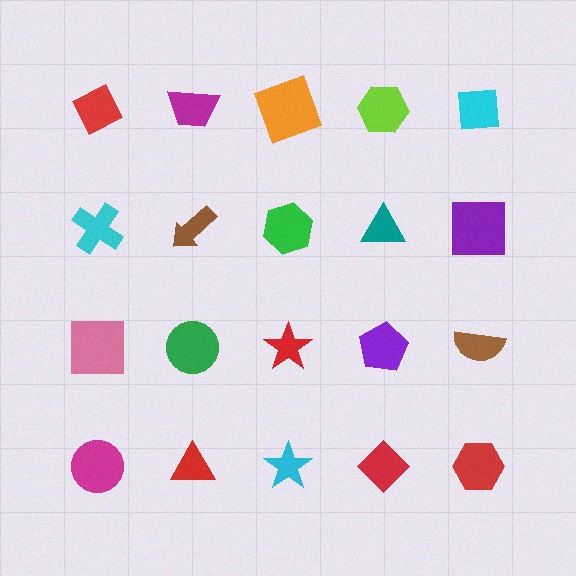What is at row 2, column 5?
A purple square.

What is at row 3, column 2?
A green circle.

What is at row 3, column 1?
A pink square.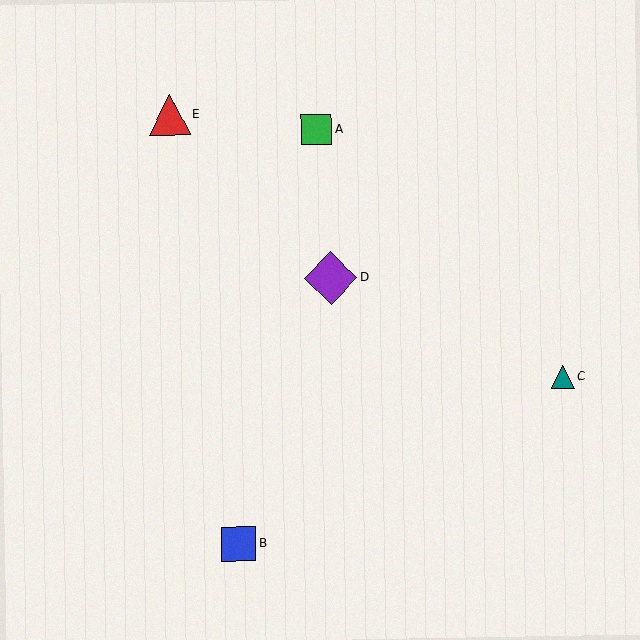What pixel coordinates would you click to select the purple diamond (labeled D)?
Click at (331, 278) to select the purple diamond D.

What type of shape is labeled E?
Shape E is a red triangle.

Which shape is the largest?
The purple diamond (labeled D) is the largest.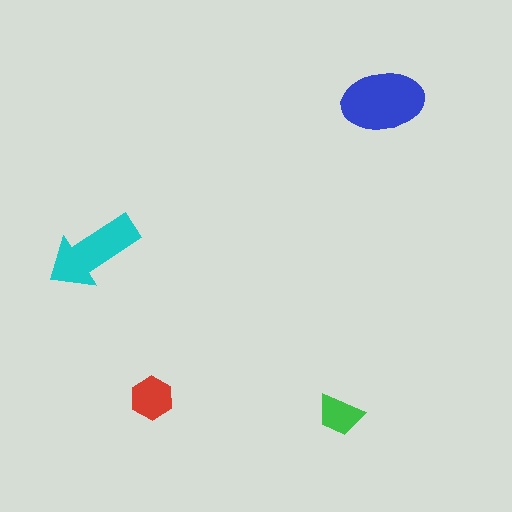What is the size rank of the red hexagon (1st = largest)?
3rd.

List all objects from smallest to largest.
The green trapezoid, the red hexagon, the cyan arrow, the blue ellipse.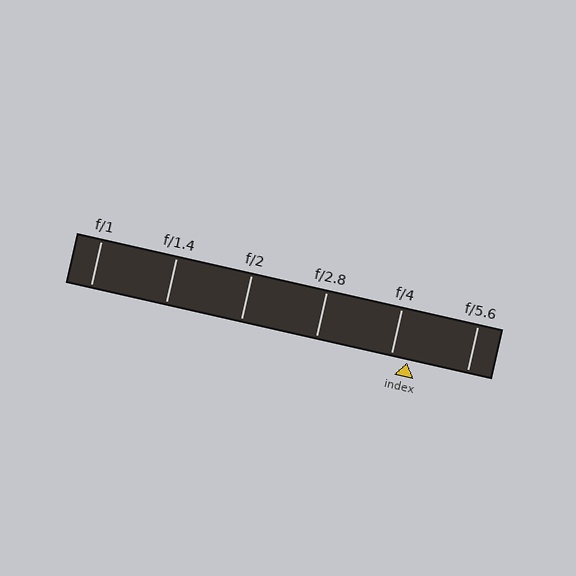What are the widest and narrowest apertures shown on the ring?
The widest aperture shown is f/1 and the narrowest is f/5.6.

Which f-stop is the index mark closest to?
The index mark is closest to f/4.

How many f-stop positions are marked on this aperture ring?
There are 6 f-stop positions marked.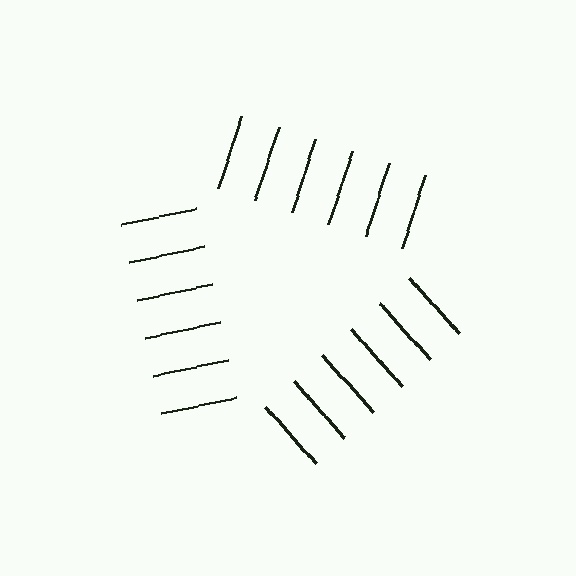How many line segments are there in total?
18 — 6 along each of the 3 edges.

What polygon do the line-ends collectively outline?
An illusory triangle — the line segments terminate on its edges but no continuous stroke is drawn.